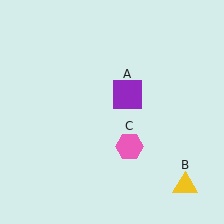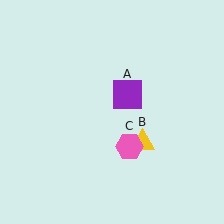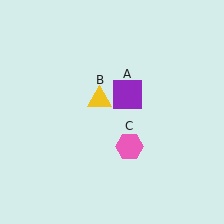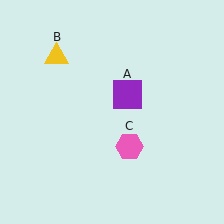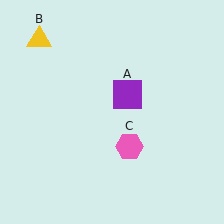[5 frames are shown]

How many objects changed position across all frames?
1 object changed position: yellow triangle (object B).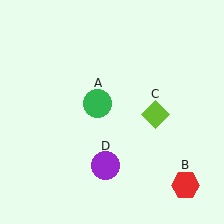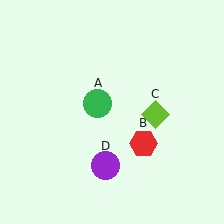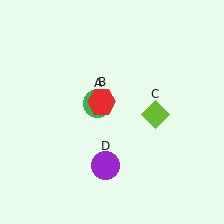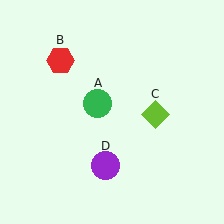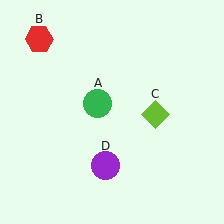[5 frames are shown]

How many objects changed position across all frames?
1 object changed position: red hexagon (object B).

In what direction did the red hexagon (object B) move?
The red hexagon (object B) moved up and to the left.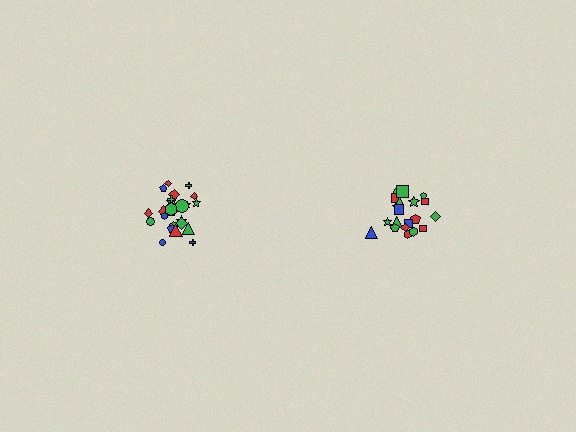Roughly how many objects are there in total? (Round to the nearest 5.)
Roughly 45 objects in total.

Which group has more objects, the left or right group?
The left group.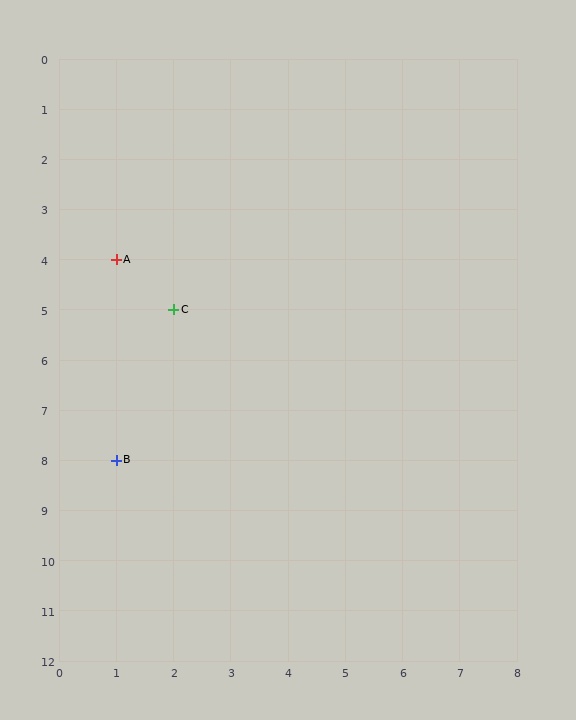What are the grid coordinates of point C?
Point C is at grid coordinates (2, 5).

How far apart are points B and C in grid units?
Points B and C are 1 column and 3 rows apart (about 3.2 grid units diagonally).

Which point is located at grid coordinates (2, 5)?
Point C is at (2, 5).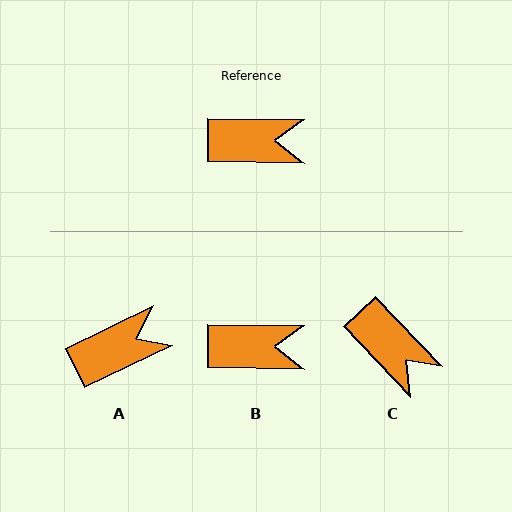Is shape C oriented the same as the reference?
No, it is off by about 46 degrees.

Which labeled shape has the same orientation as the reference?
B.